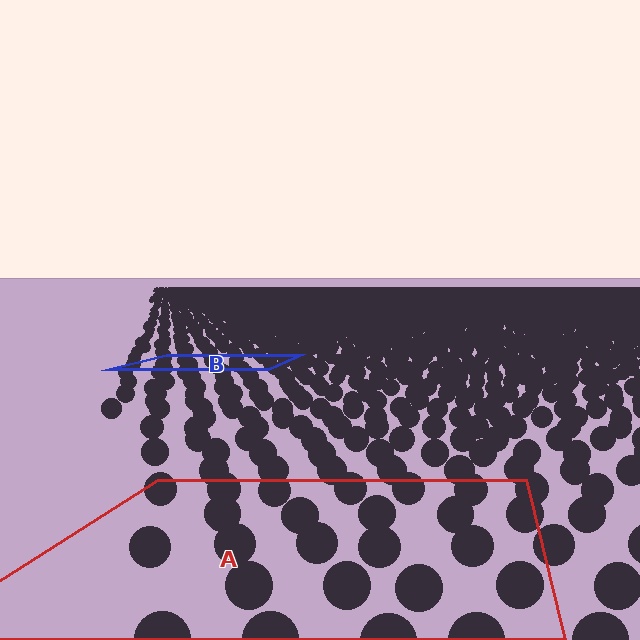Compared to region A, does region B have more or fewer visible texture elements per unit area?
Region B has more texture elements per unit area — they are packed more densely because it is farther away.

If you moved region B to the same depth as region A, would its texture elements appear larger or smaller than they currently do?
They would appear larger. At a closer depth, the same texture elements are projected at a bigger on-screen size.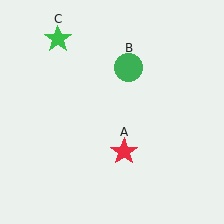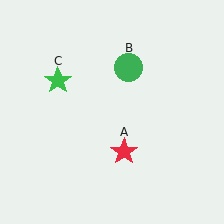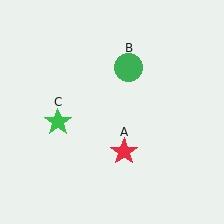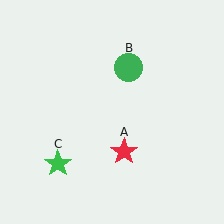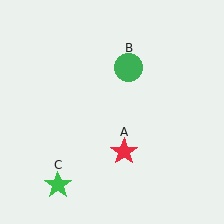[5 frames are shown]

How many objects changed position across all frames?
1 object changed position: green star (object C).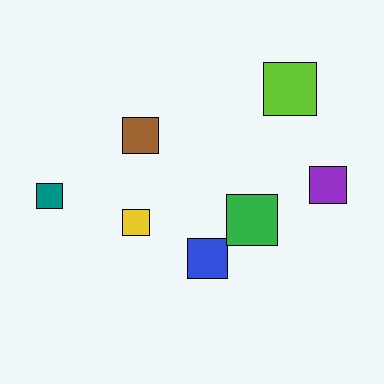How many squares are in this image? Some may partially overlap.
There are 7 squares.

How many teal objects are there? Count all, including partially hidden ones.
There is 1 teal object.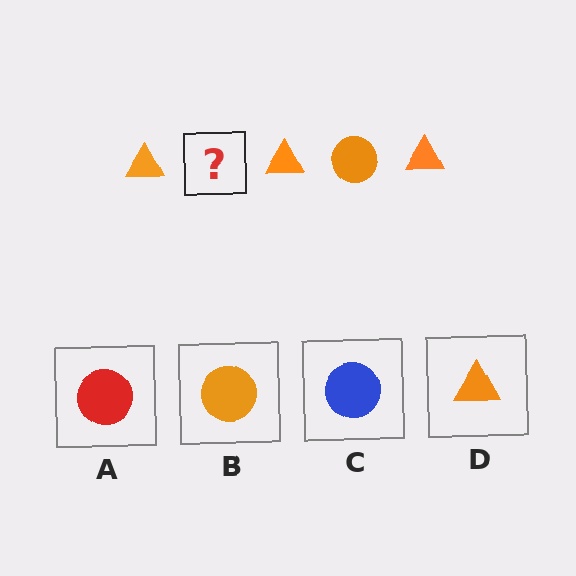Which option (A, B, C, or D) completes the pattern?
B.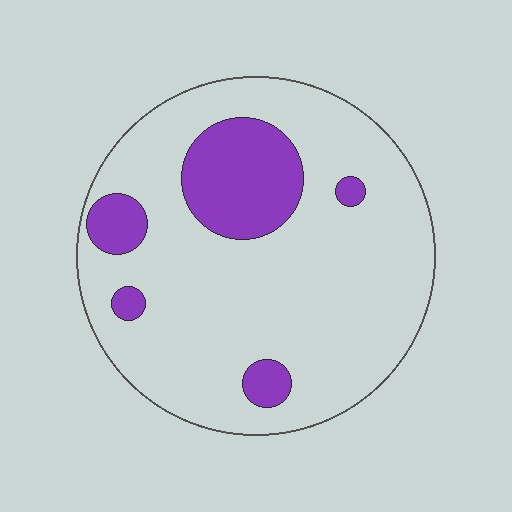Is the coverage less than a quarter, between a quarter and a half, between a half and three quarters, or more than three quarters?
Less than a quarter.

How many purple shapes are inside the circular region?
5.